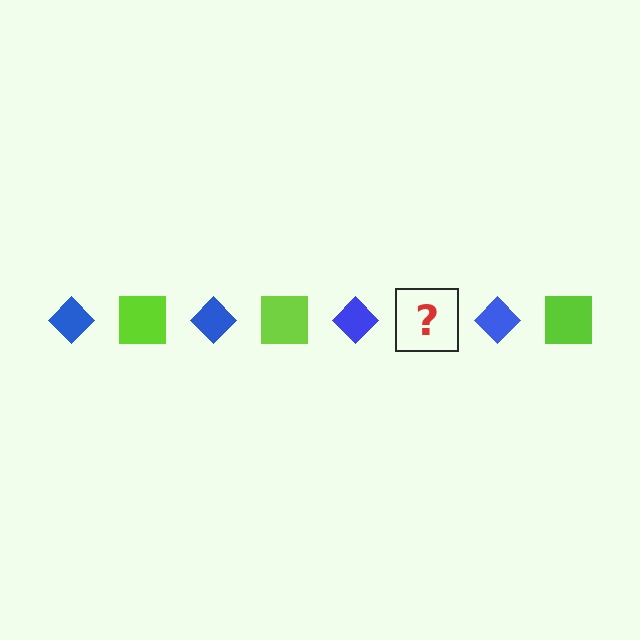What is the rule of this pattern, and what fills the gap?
The rule is that the pattern alternates between blue diamond and lime square. The gap should be filled with a lime square.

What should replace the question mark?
The question mark should be replaced with a lime square.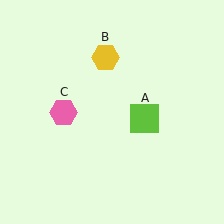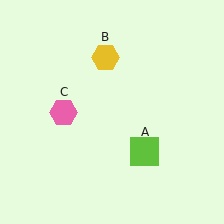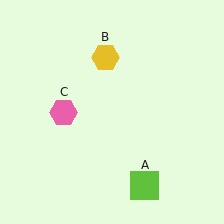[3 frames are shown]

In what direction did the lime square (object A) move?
The lime square (object A) moved down.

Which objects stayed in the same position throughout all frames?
Yellow hexagon (object B) and pink hexagon (object C) remained stationary.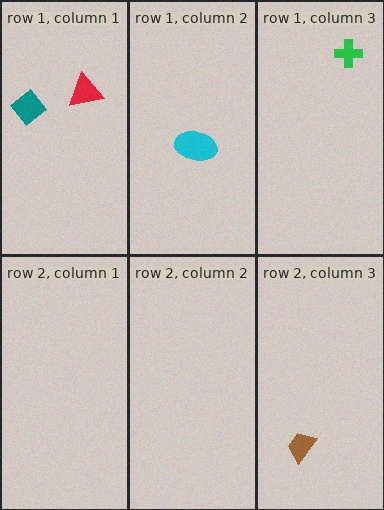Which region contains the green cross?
The row 1, column 3 region.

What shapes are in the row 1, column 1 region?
The red triangle, the teal diamond.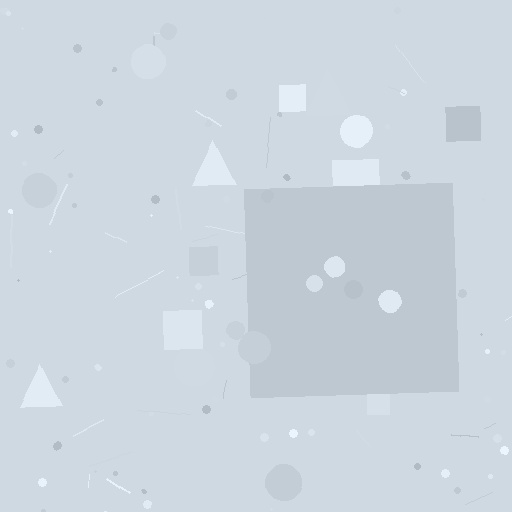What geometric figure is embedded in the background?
A square is embedded in the background.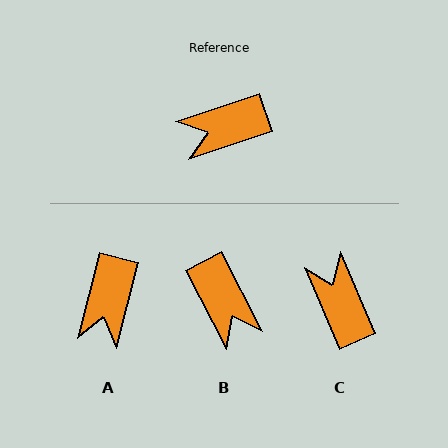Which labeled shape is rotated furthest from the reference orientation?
B, about 99 degrees away.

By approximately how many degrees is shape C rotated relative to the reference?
Approximately 85 degrees clockwise.